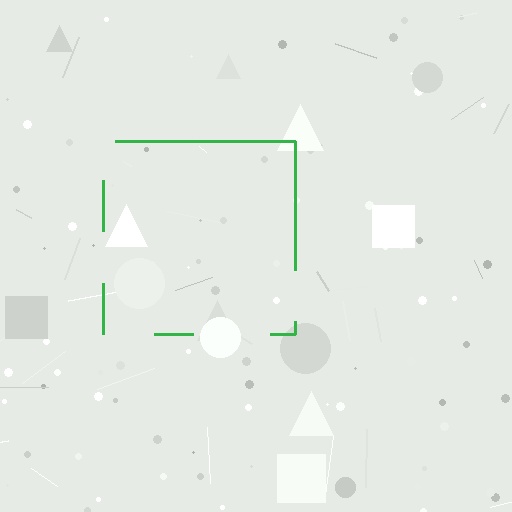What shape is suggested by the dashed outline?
The dashed outline suggests a square.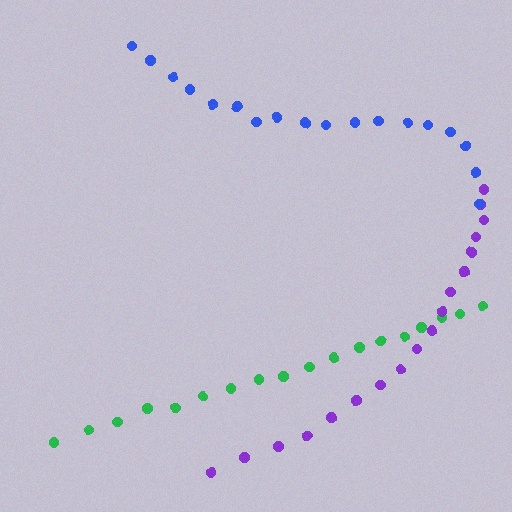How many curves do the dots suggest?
There are 3 distinct paths.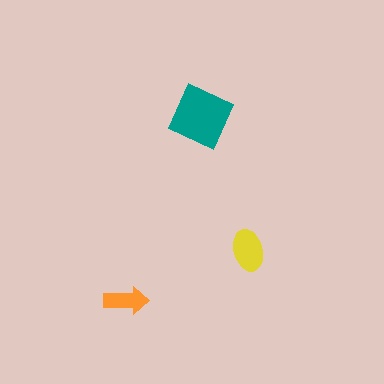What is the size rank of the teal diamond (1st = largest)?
1st.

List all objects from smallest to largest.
The orange arrow, the yellow ellipse, the teal diamond.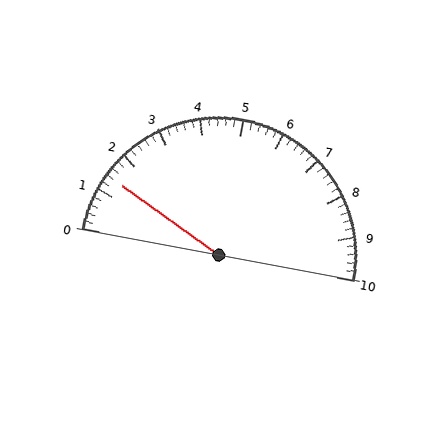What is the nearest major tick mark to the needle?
The nearest major tick mark is 1.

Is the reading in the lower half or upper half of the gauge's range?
The reading is in the lower half of the range (0 to 10).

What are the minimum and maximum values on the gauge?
The gauge ranges from 0 to 10.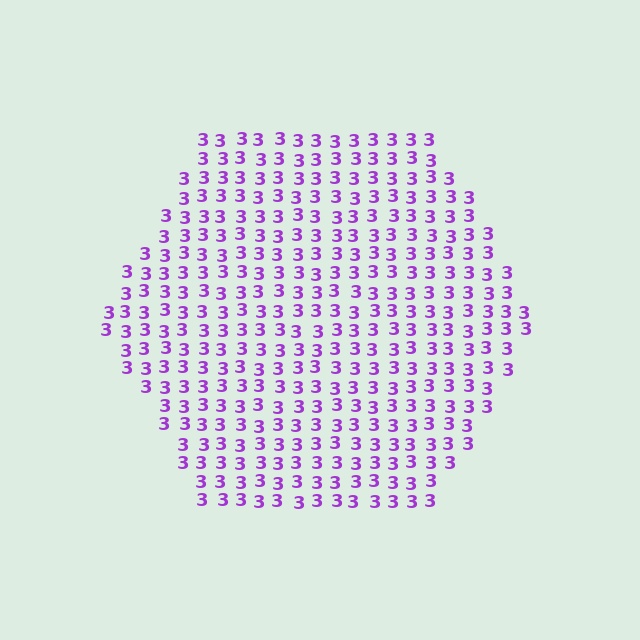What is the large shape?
The large shape is a hexagon.